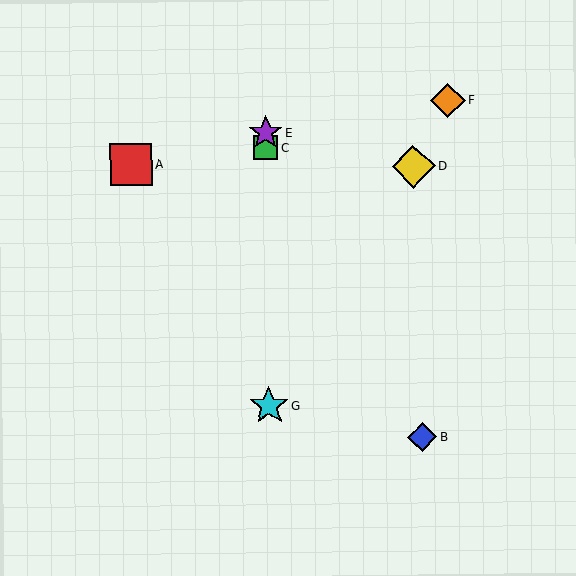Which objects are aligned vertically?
Objects C, E, G are aligned vertically.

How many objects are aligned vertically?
3 objects (C, E, G) are aligned vertically.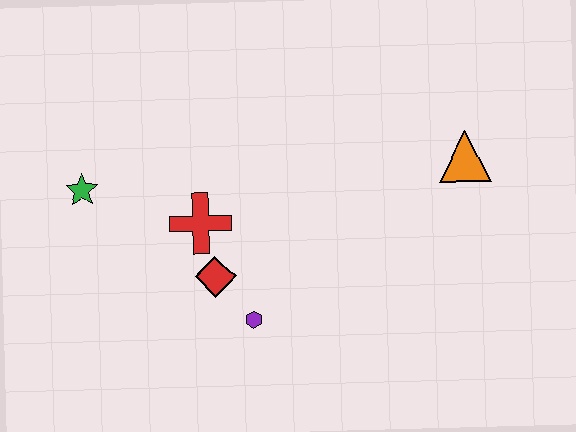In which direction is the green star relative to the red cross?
The green star is to the left of the red cross.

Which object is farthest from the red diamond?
The orange triangle is farthest from the red diamond.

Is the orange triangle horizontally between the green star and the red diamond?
No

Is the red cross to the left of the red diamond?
Yes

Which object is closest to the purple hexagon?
The red diamond is closest to the purple hexagon.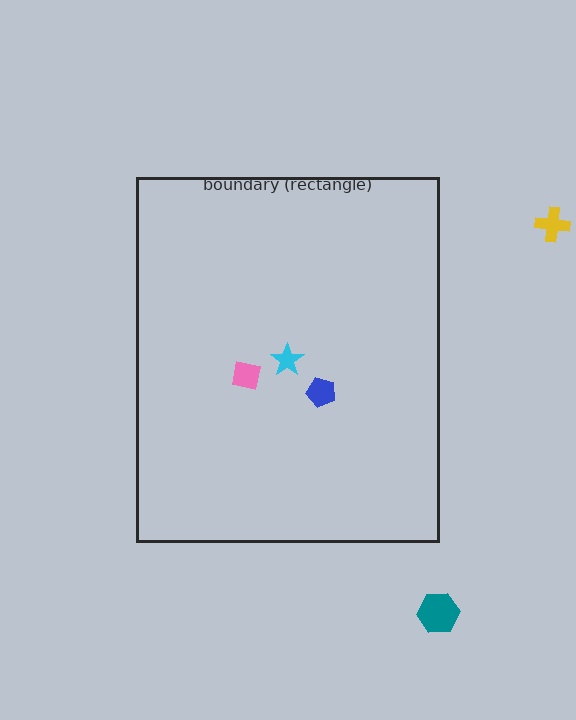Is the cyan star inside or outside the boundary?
Inside.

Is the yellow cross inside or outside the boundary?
Outside.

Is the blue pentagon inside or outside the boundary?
Inside.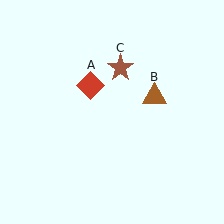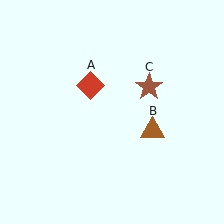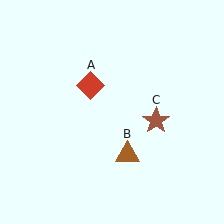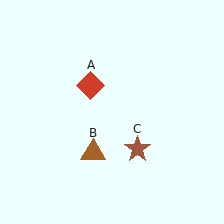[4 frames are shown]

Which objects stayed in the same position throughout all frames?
Red diamond (object A) remained stationary.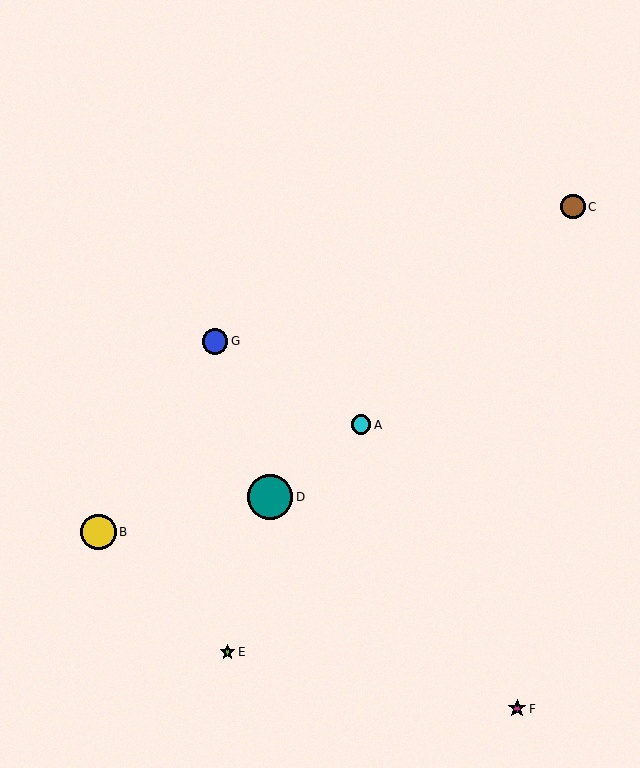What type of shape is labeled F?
Shape F is a magenta star.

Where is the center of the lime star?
The center of the lime star is at (227, 652).